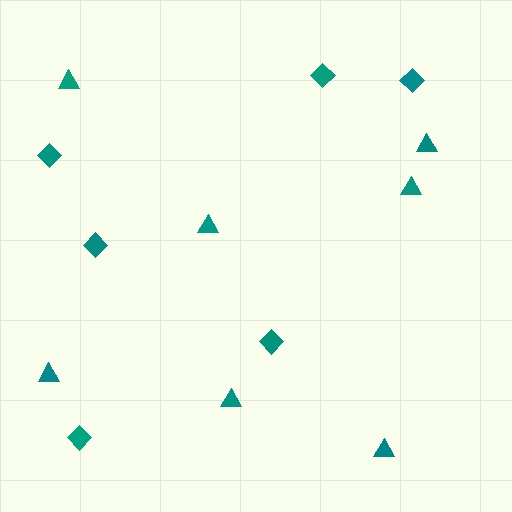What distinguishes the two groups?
There are 2 groups: one group of triangles (7) and one group of diamonds (6).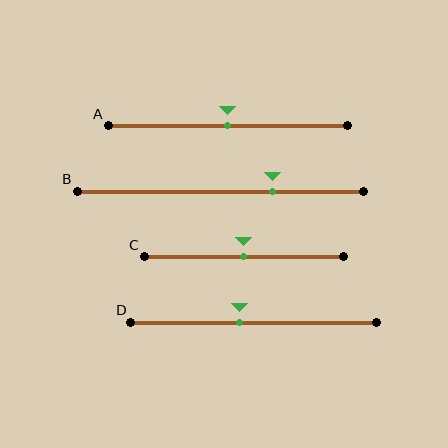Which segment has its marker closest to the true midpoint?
Segment A has its marker closest to the true midpoint.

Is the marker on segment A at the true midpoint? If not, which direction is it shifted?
Yes, the marker on segment A is at the true midpoint.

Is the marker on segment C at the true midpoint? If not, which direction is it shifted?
Yes, the marker on segment C is at the true midpoint.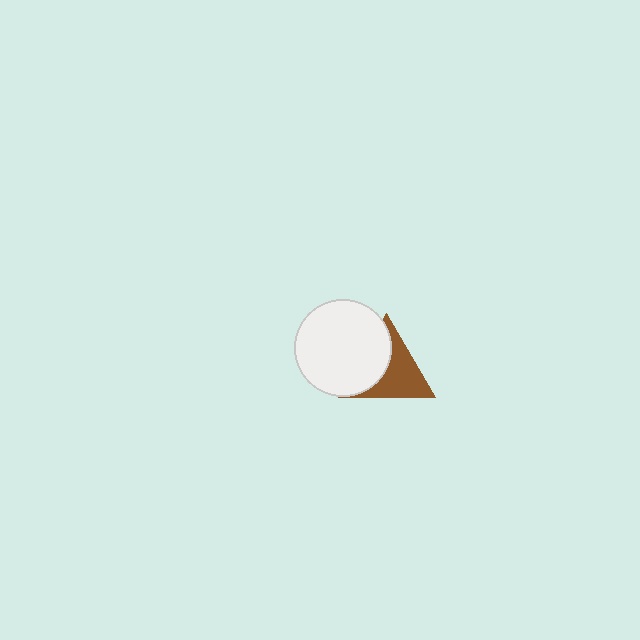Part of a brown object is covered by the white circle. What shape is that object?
It is a triangle.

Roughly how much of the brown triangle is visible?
About half of it is visible (roughly 56%).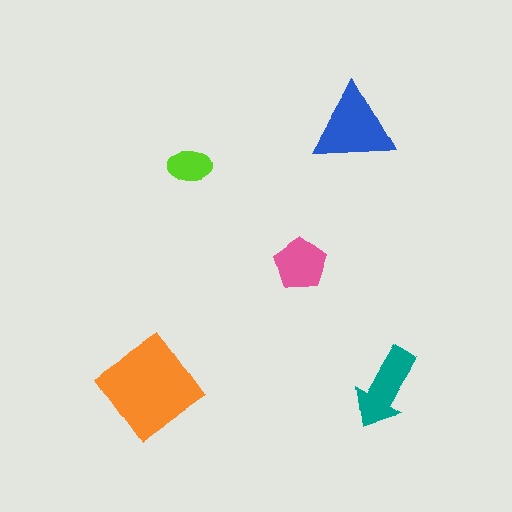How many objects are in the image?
There are 5 objects in the image.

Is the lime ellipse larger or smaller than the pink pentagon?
Smaller.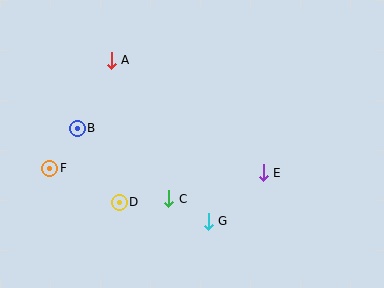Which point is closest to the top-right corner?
Point E is closest to the top-right corner.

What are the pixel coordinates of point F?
Point F is at (50, 168).